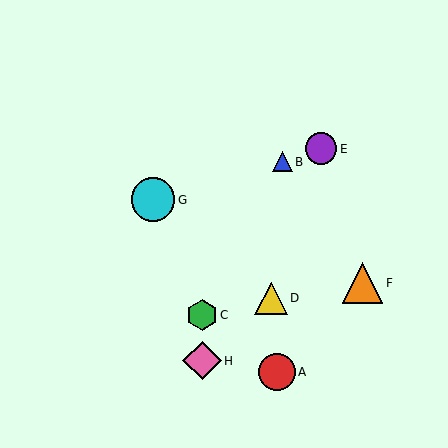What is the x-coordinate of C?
Object C is at x≈202.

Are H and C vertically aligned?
Yes, both are at x≈202.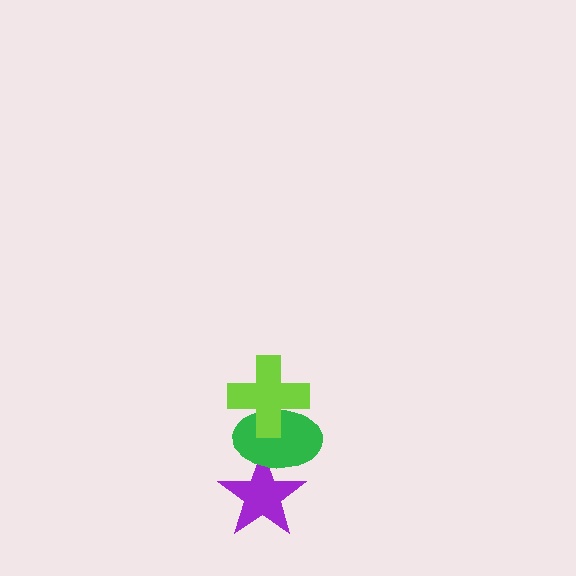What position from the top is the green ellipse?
The green ellipse is 2nd from the top.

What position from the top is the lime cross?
The lime cross is 1st from the top.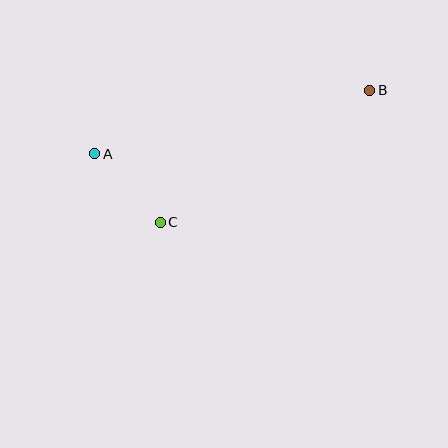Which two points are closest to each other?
Points A and C are closest to each other.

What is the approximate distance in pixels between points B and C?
The distance between B and C is approximately 248 pixels.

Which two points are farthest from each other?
Points A and B are farthest from each other.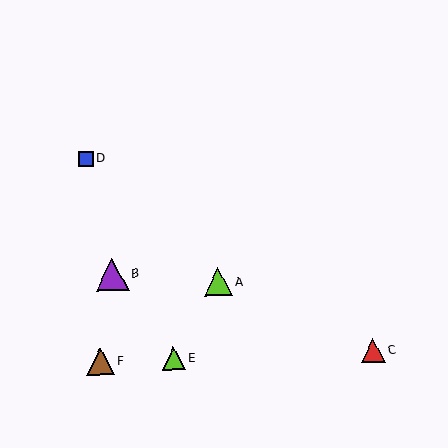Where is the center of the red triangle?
The center of the red triangle is at (373, 351).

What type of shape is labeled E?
Shape E is a lime triangle.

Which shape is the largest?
The purple triangle (labeled B) is the largest.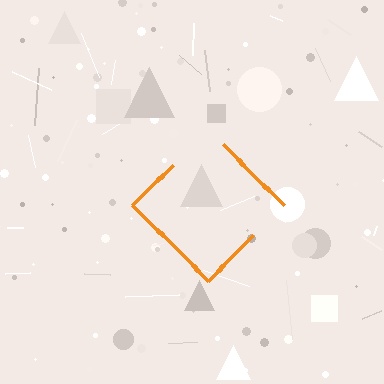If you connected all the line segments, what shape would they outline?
They would outline a diamond.